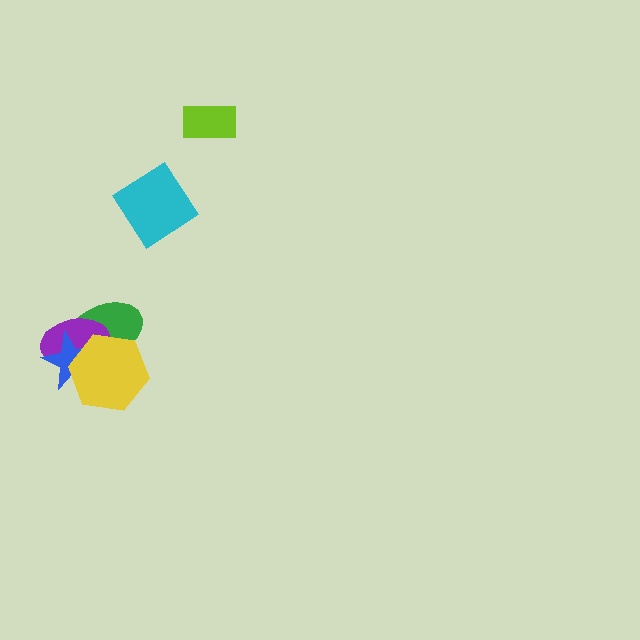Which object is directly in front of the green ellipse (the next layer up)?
The purple ellipse is directly in front of the green ellipse.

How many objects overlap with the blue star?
3 objects overlap with the blue star.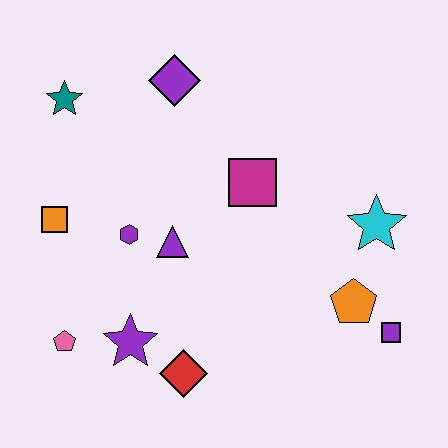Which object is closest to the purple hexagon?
The purple triangle is closest to the purple hexagon.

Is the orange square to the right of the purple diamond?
No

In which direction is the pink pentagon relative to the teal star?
The pink pentagon is below the teal star.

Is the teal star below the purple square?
No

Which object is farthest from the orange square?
The purple square is farthest from the orange square.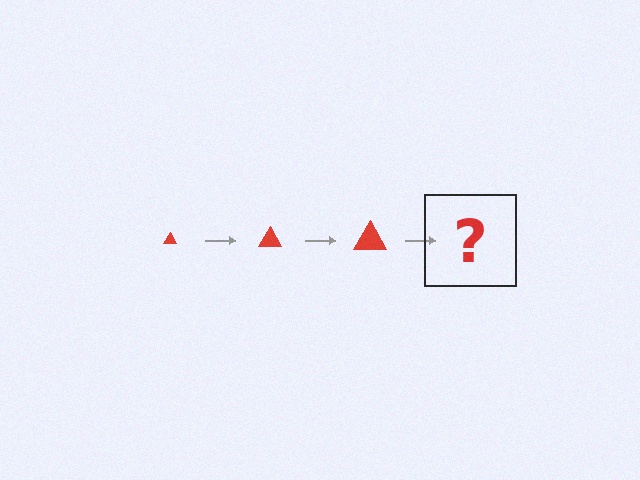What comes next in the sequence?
The next element should be a red triangle, larger than the previous one.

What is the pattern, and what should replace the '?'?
The pattern is that the triangle gets progressively larger each step. The '?' should be a red triangle, larger than the previous one.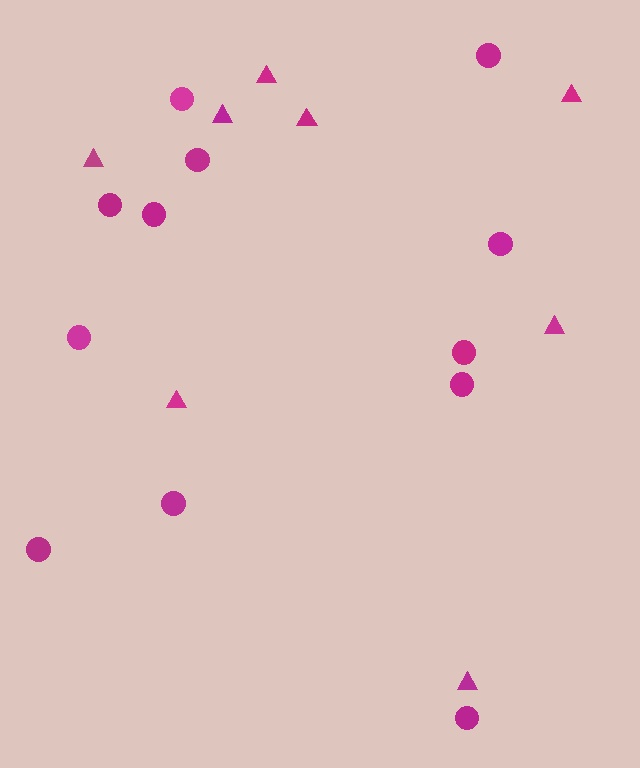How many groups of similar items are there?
There are 2 groups: one group of triangles (8) and one group of circles (12).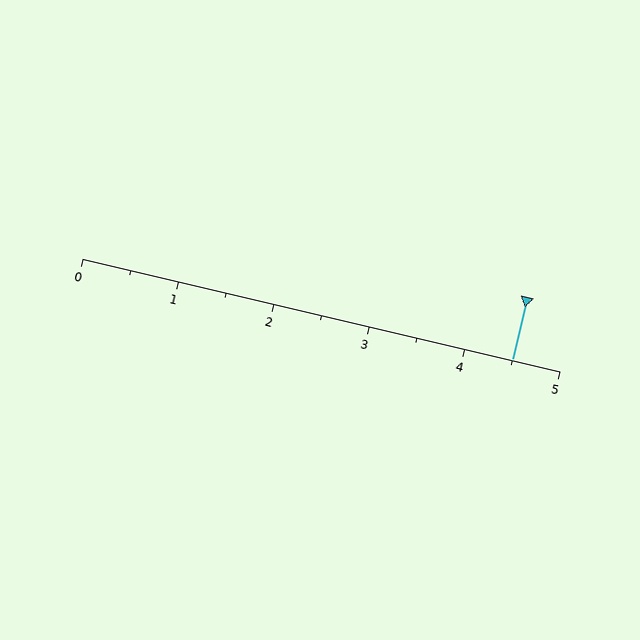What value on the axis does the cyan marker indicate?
The marker indicates approximately 4.5.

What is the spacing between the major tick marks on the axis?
The major ticks are spaced 1 apart.